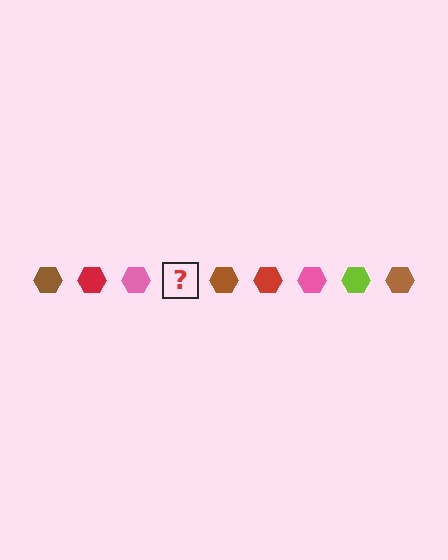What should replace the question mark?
The question mark should be replaced with a lime hexagon.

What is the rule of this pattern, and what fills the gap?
The rule is that the pattern cycles through brown, red, pink, lime hexagons. The gap should be filled with a lime hexagon.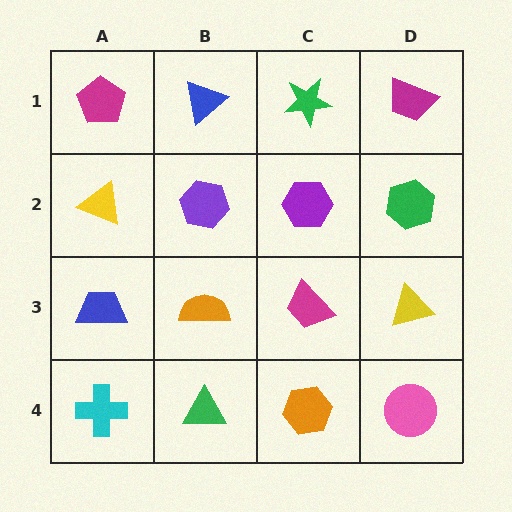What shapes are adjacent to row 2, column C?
A green star (row 1, column C), a magenta trapezoid (row 3, column C), a purple hexagon (row 2, column B), a green hexagon (row 2, column D).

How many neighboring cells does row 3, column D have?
3.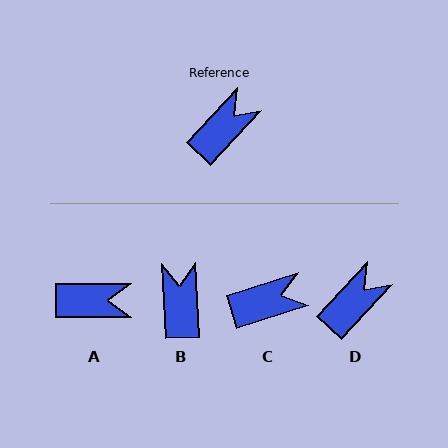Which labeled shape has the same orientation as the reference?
D.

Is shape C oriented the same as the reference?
No, it is off by about 29 degrees.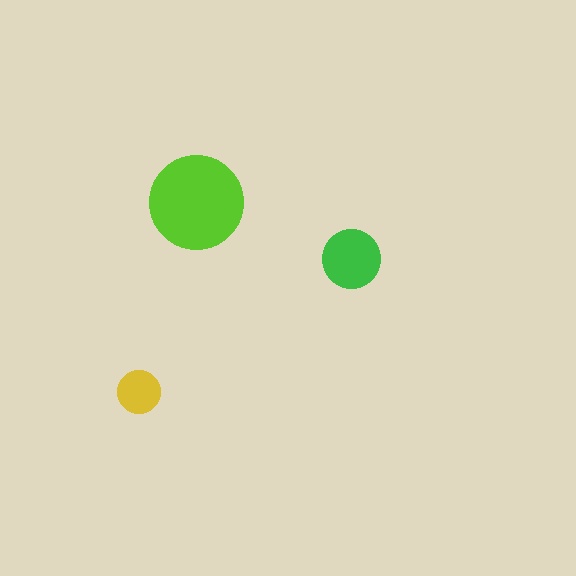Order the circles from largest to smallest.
the lime one, the green one, the yellow one.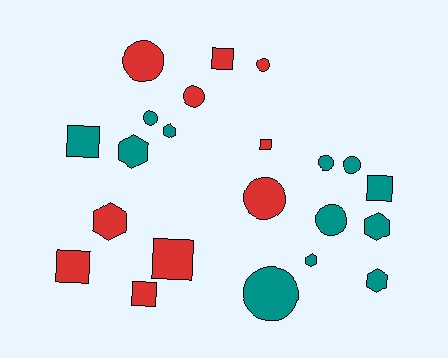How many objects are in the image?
There are 22 objects.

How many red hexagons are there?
There is 1 red hexagon.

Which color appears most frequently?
Teal, with 12 objects.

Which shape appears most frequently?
Circle, with 9 objects.